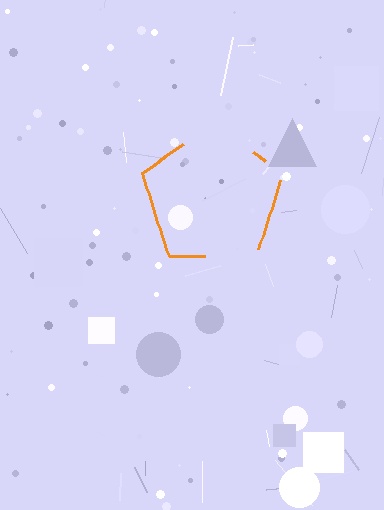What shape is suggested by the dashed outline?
The dashed outline suggests a pentagon.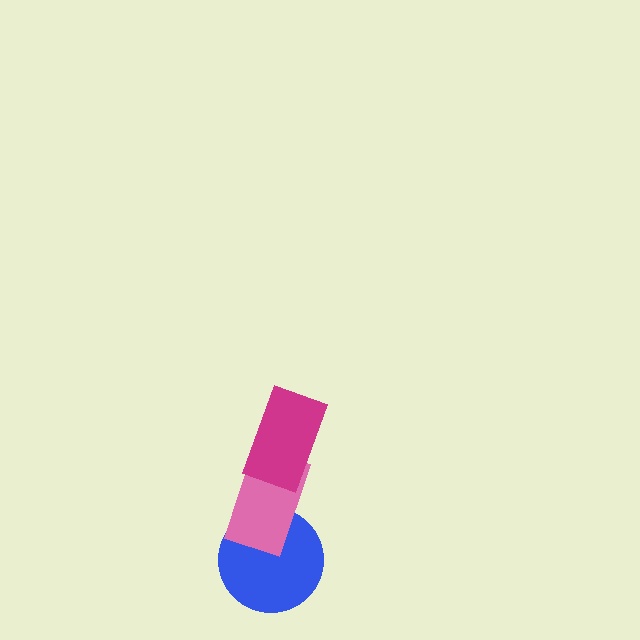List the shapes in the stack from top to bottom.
From top to bottom: the magenta rectangle, the pink rectangle, the blue circle.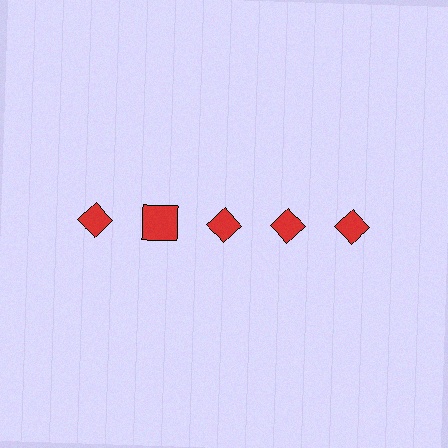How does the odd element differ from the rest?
It has a different shape: square instead of diamond.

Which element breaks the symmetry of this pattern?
The red square in the top row, second from left column breaks the symmetry. All other shapes are red diamonds.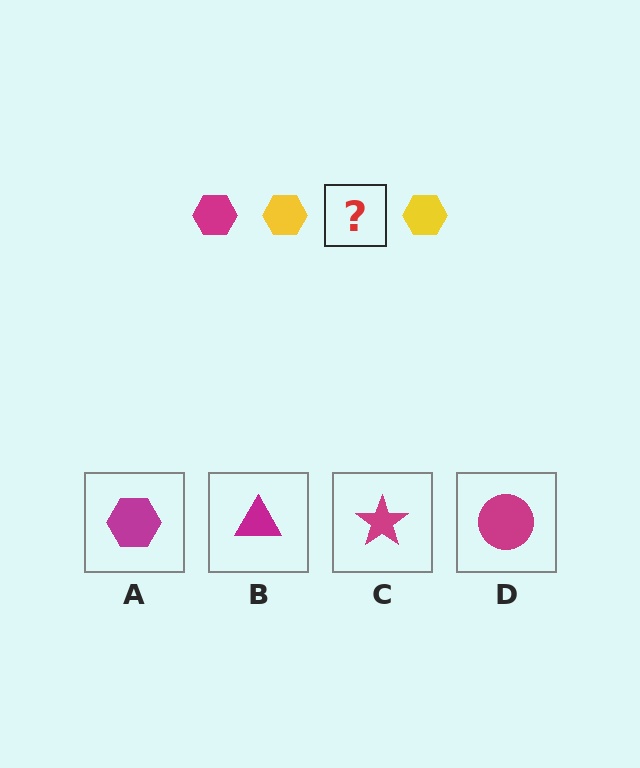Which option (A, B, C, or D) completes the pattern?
A.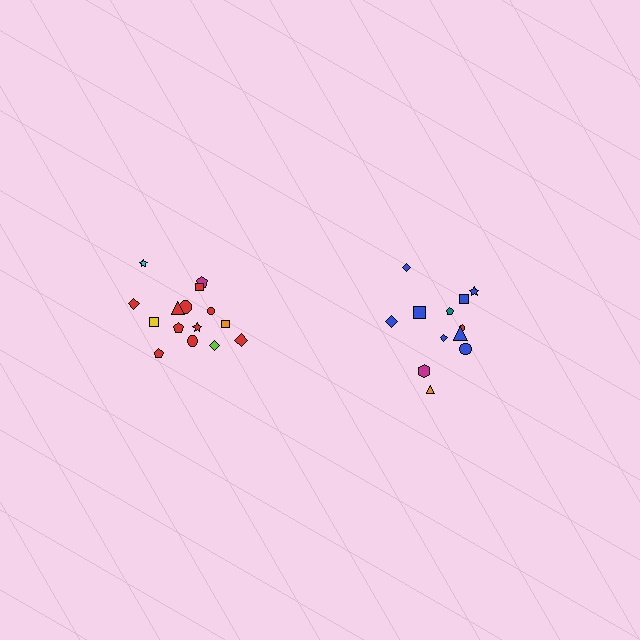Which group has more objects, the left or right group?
The left group.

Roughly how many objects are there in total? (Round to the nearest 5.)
Roughly 25 objects in total.